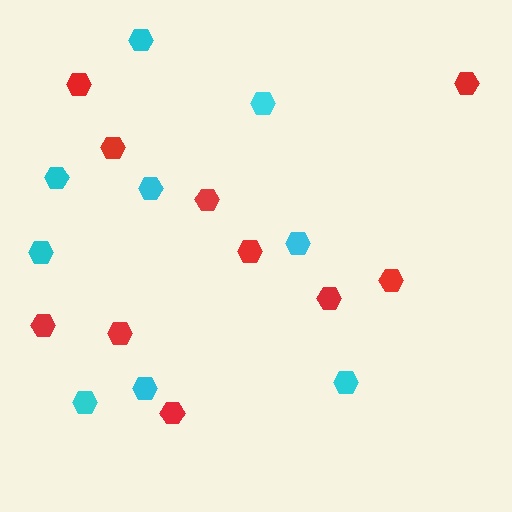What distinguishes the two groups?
There are 2 groups: one group of red hexagons (10) and one group of cyan hexagons (9).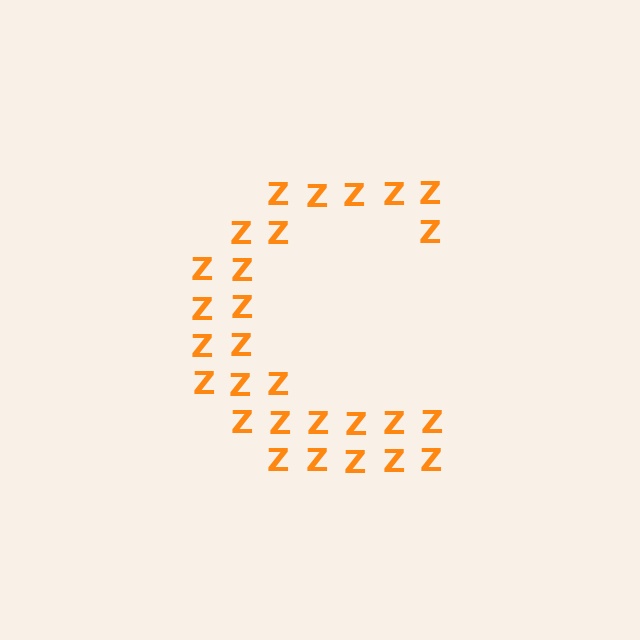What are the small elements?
The small elements are letter Z's.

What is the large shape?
The large shape is the letter C.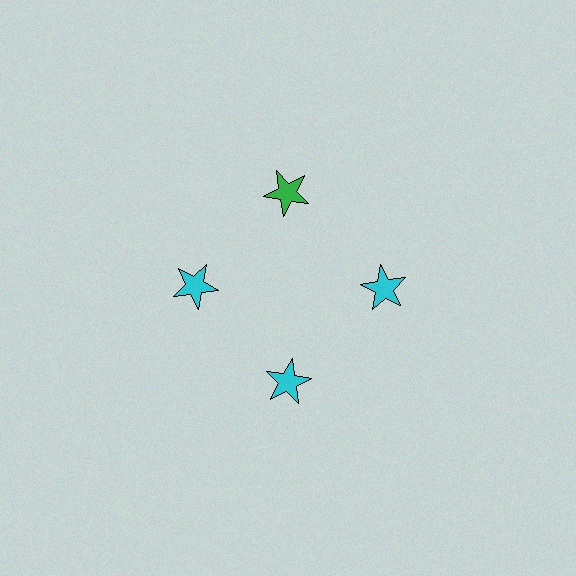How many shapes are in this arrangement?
There are 4 shapes arranged in a ring pattern.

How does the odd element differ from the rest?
It has a different color: green instead of cyan.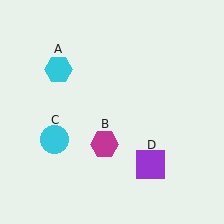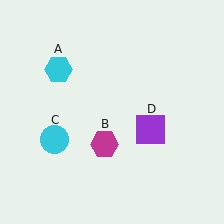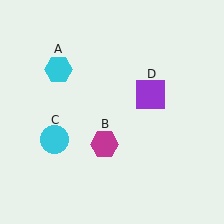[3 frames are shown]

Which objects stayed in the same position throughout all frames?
Cyan hexagon (object A) and magenta hexagon (object B) and cyan circle (object C) remained stationary.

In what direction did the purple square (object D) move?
The purple square (object D) moved up.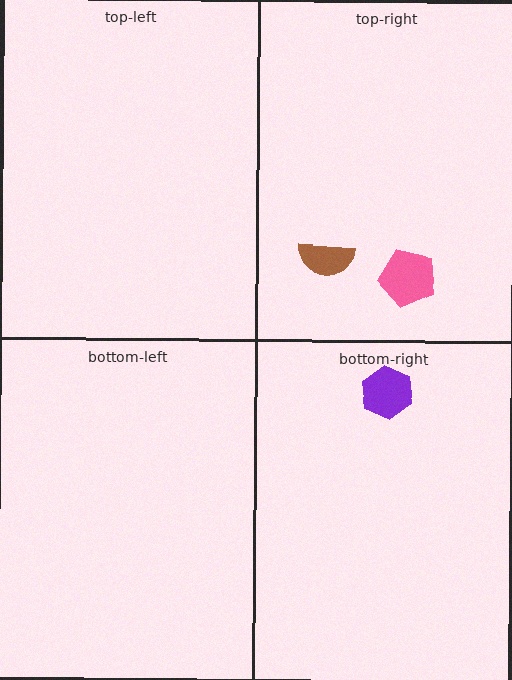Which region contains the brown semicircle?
The top-right region.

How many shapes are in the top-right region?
2.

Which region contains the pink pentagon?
The top-right region.